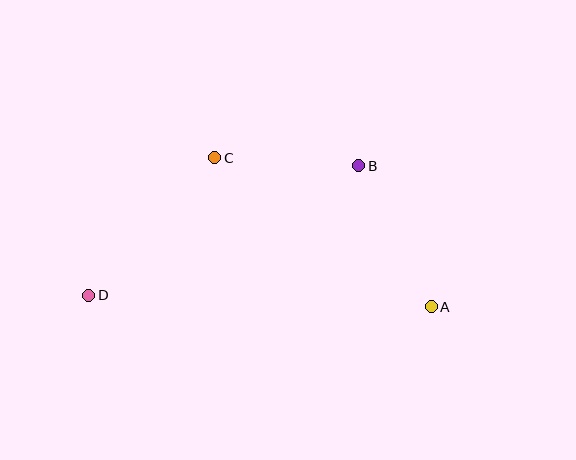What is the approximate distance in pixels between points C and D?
The distance between C and D is approximately 187 pixels.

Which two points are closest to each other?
Points B and C are closest to each other.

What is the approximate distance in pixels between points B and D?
The distance between B and D is approximately 300 pixels.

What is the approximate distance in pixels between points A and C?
The distance between A and C is approximately 263 pixels.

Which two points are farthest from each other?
Points A and D are farthest from each other.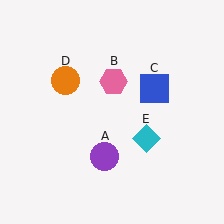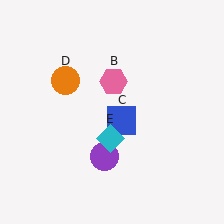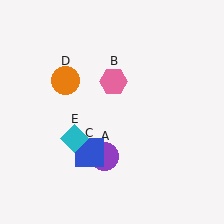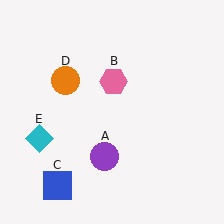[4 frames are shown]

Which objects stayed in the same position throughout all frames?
Purple circle (object A) and pink hexagon (object B) and orange circle (object D) remained stationary.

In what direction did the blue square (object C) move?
The blue square (object C) moved down and to the left.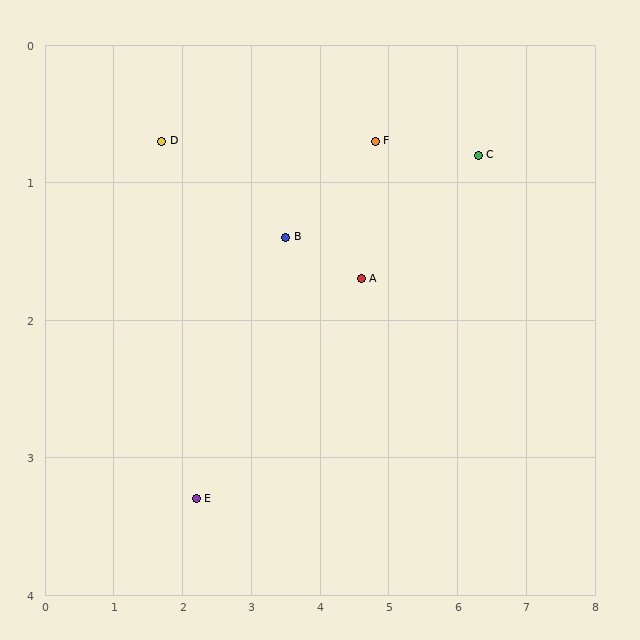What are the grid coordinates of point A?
Point A is at approximately (4.6, 1.7).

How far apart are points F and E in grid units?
Points F and E are about 3.7 grid units apart.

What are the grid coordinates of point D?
Point D is at approximately (1.7, 0.7).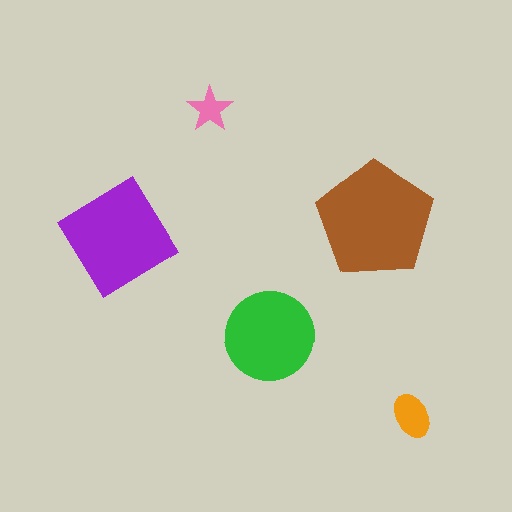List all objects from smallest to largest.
The pink star, the orange ellipse, the green circle, the purple diamond, the brown pentagon.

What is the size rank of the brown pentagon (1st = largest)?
1st.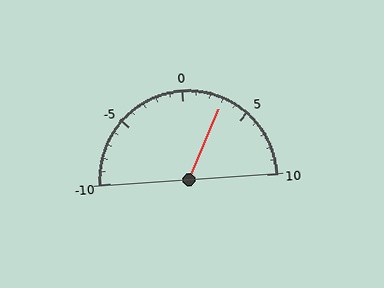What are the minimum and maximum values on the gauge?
The gauge ranges from -10 to 10.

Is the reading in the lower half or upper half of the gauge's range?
The reading is in the upper half of the range (-10 to 10).